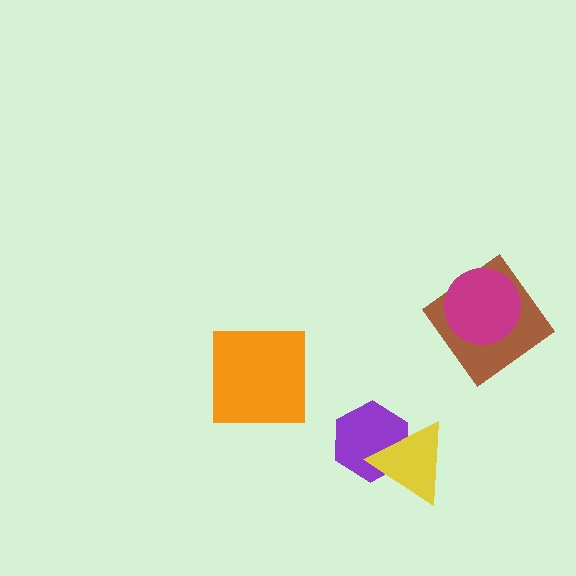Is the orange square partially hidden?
No, no other shape covers it.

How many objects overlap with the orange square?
0 objects overlap with the orange square.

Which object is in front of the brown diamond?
The magenta circle is in front of the brown diamond.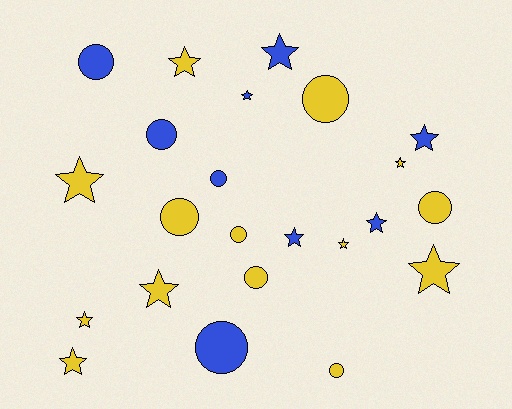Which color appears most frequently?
Yellow, with 14 objects.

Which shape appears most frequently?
Star, with 13 objects.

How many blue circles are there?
There are 4 blue circles.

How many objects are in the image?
There are 23 objects.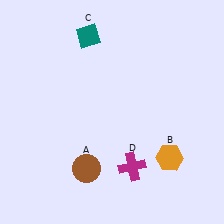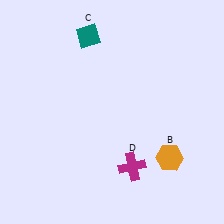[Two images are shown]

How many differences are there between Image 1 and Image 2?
There is 1 difference between the two images.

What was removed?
The brown circle (A) was removed in Image 2.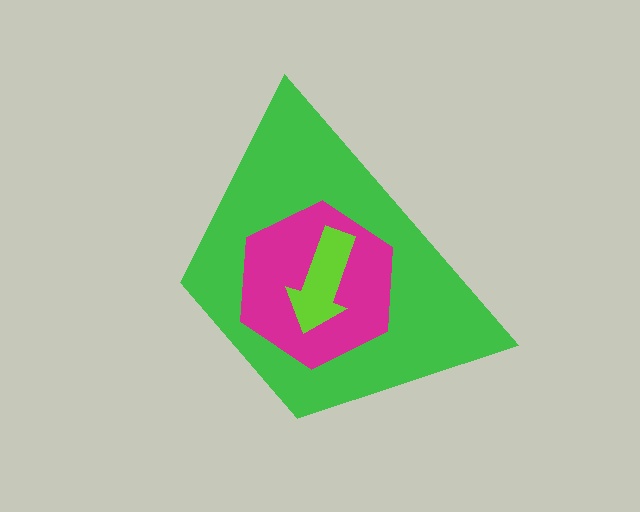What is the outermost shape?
The green trapezoid.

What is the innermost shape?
The lime arrow.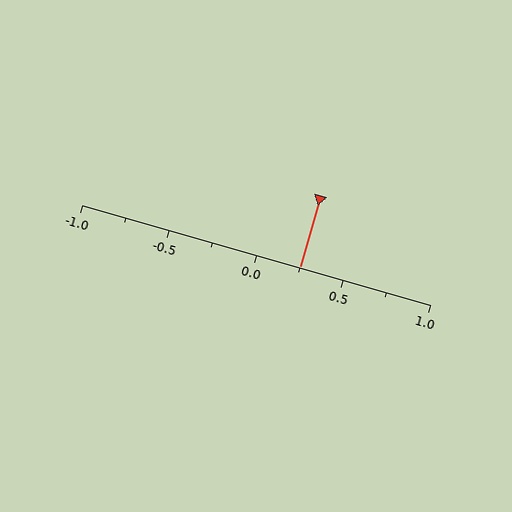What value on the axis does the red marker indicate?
The marker indicates approximately 0.25.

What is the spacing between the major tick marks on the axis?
The major ticks are spaced 0.5 apart.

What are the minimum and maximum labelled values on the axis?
The axis runs from -1.0 to 1.0.